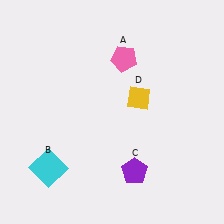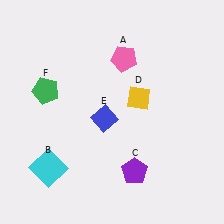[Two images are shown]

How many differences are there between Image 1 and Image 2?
There are 2 differences between the two images.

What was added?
A blue diamond (E), a green pentagon (F) were added in Image 2.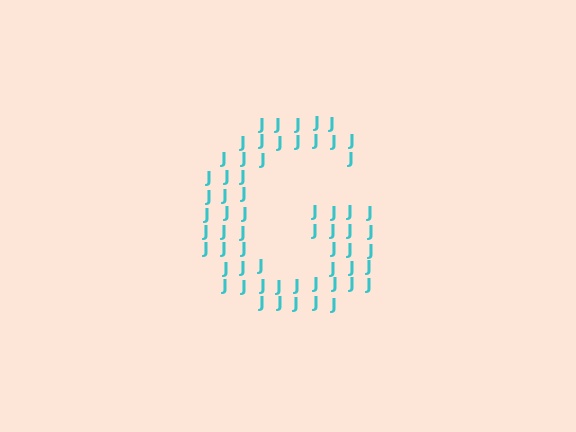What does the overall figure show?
The overall figure shows the letter G.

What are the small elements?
The small elements are letter J's.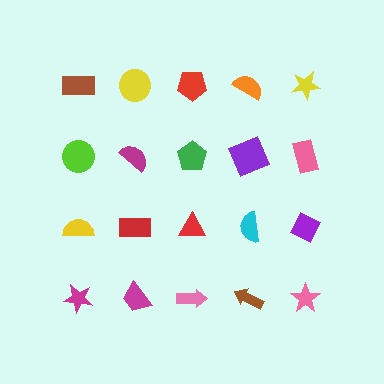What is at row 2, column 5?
A pink rectangle.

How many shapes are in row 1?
5 shapes.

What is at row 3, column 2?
A red rectangle.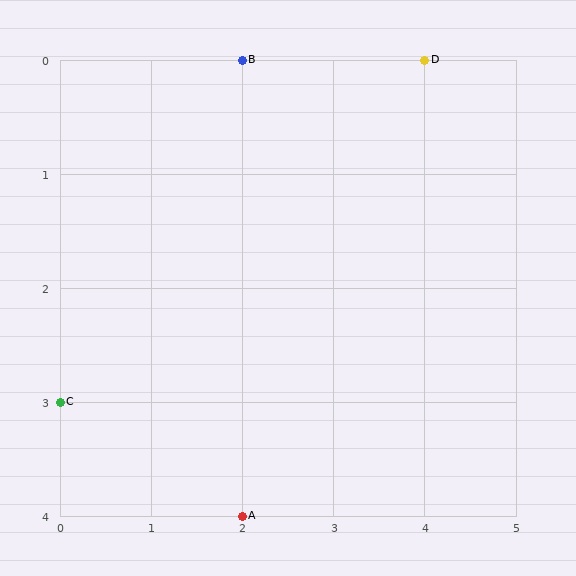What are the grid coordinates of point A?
Point A is at grid coordinates (2, 4).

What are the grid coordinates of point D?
Point D is at grid coordinates (4, 0).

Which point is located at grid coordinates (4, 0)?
Point D is at (4, 0).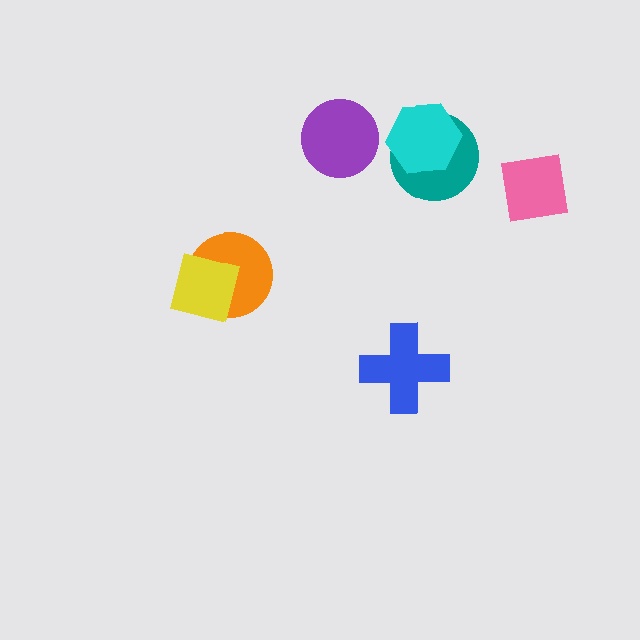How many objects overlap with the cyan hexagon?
1 object overlaps with the cyan hexagon.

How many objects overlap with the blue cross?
0 objects overlap with the blue cross.